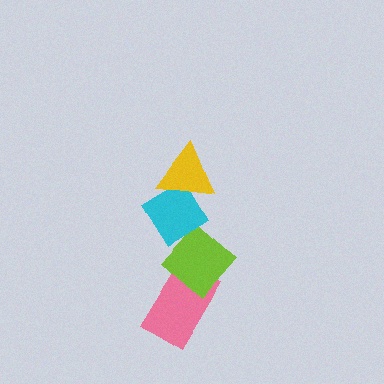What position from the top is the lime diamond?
The lime diamond is 3rd from the top.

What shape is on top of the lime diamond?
The cyan diamond is on top of the lime diamond.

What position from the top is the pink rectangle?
The pink rectangle is 4th from the top.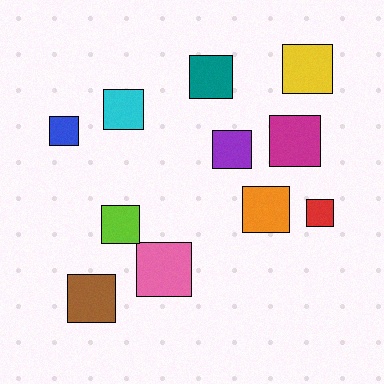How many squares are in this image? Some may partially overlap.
There are 11 squares.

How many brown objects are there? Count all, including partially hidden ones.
There is 1 brown object.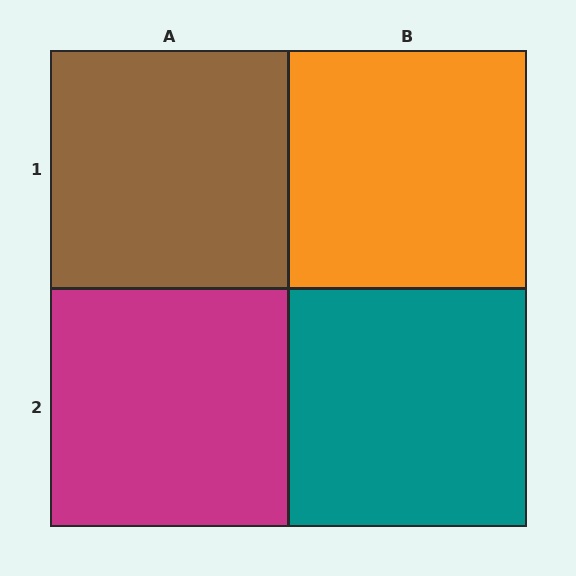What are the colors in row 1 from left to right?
Brown, orange.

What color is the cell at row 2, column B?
Teal.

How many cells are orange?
1 cell is orange.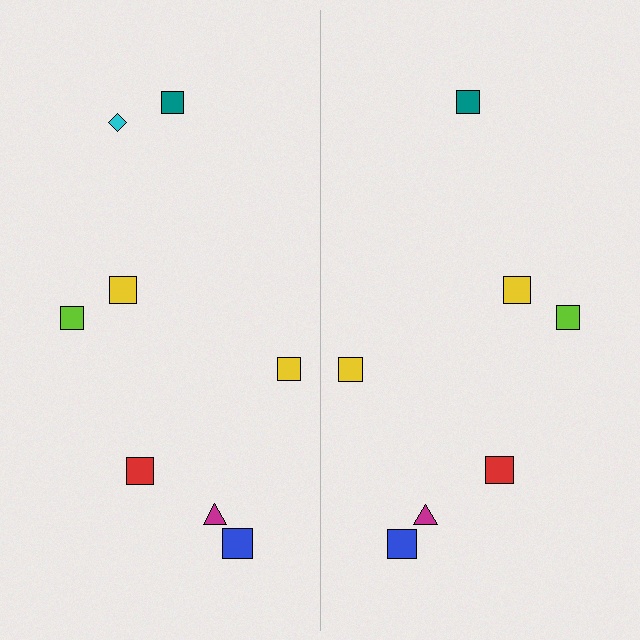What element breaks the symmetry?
A cyan diamond is missing from the right side.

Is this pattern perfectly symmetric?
No, the pattern is not perfectly symmetric. A cyan diamond is missing from the right side.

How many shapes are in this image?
There are 15 shapes in this image.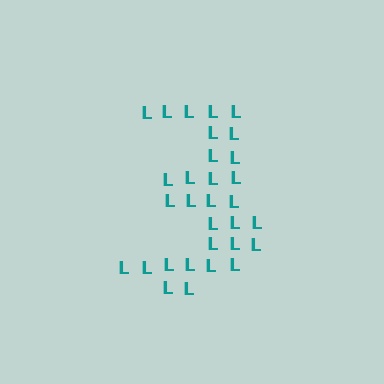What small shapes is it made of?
It is made of small letter L's.